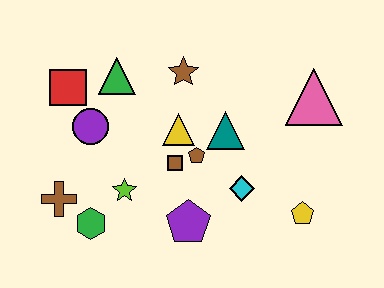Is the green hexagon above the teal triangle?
No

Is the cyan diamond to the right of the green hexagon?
Yes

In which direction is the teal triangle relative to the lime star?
The teal triangle is to the right of the lime star.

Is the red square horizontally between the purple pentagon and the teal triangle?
No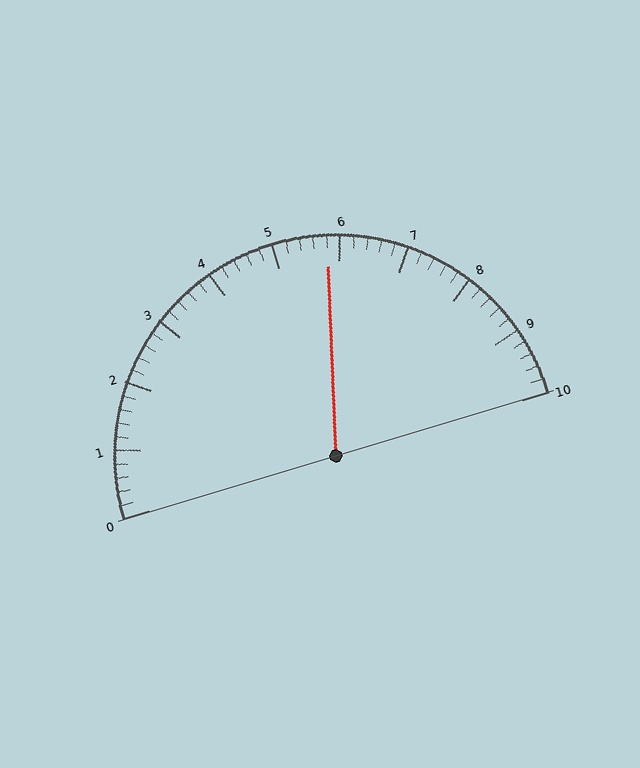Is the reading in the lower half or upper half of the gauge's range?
The reading is in the upper half of the range (0 to 10).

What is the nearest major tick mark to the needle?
The nearest major tick mark is 6.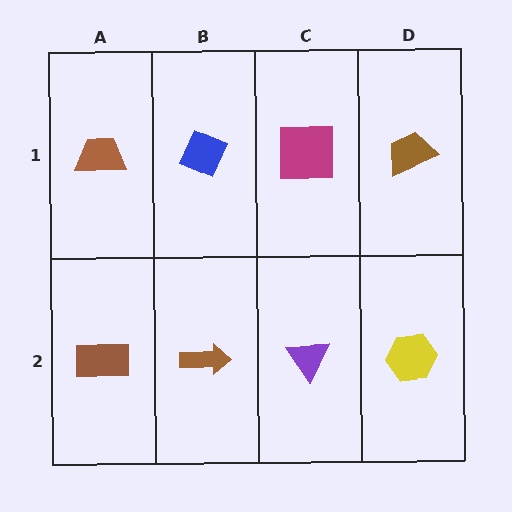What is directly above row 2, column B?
A blue diamond.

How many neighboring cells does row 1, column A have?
2.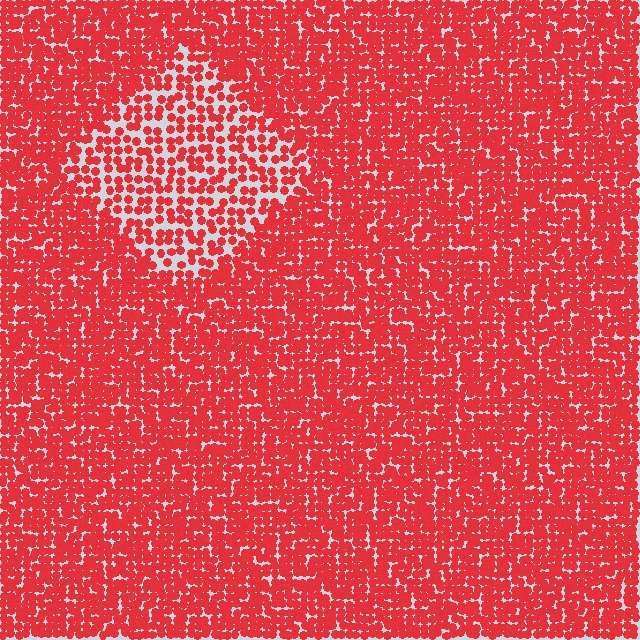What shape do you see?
I see a diamond.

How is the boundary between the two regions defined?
The boundary is defined by a change in element density (approximately 1.9x ratio). All elements are the same color, size, and shape.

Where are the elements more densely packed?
The elements are more densely packed outside the diamond boundary.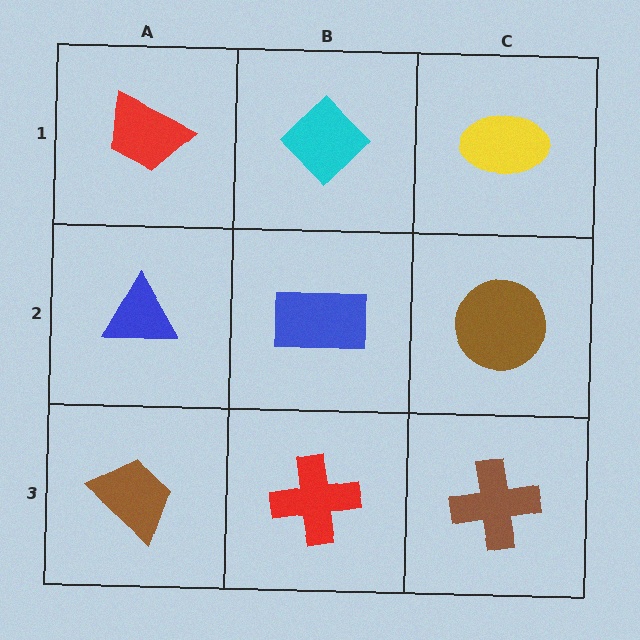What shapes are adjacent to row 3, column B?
A blue rectangle (row 2, column B), a brown trapezoid (row 3, column A), a brown cross (row 3, column C).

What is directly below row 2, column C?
A brown cross.